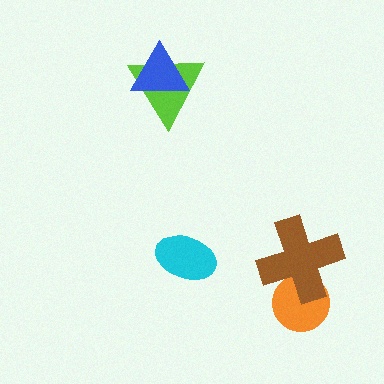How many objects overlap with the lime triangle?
1 object overlaps with the lime triangle.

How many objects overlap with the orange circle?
1 object overlaps with the orange circle.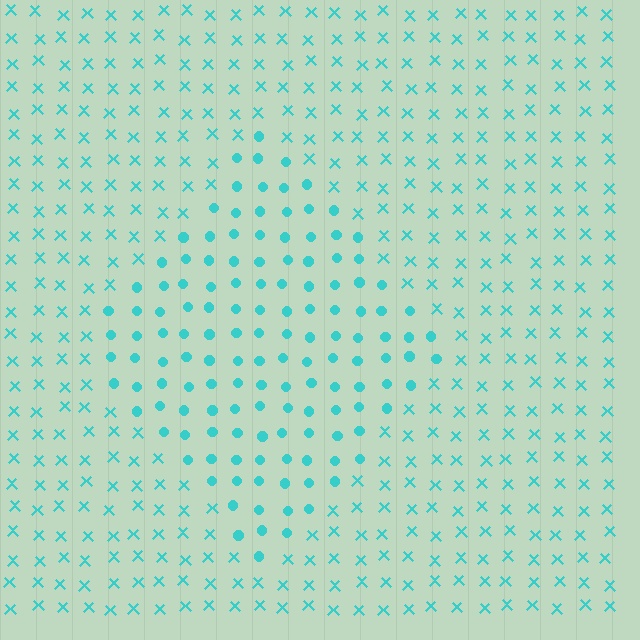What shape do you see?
I see a diamond.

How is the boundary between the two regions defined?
The boundary is defined by a change in element shape: circles inside vs. X marks outside. All elements share the same color and spacing.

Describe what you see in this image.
The image is filled with small cyan elements arranged in a uniform grid. A diamond-shaped region contains circles, while the surrounding area contains X marks. The boundary is defined purely by the change in element shape.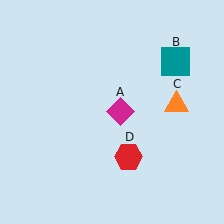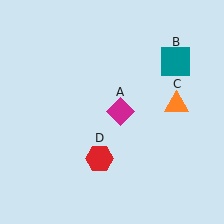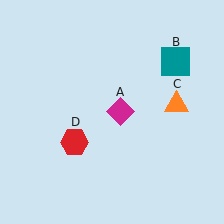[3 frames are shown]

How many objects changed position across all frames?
1 object changed position: red hexagon (object D).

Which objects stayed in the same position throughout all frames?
Magenta diamond (object A) and teal square (object B) and orange triangle (object C) remained stationary.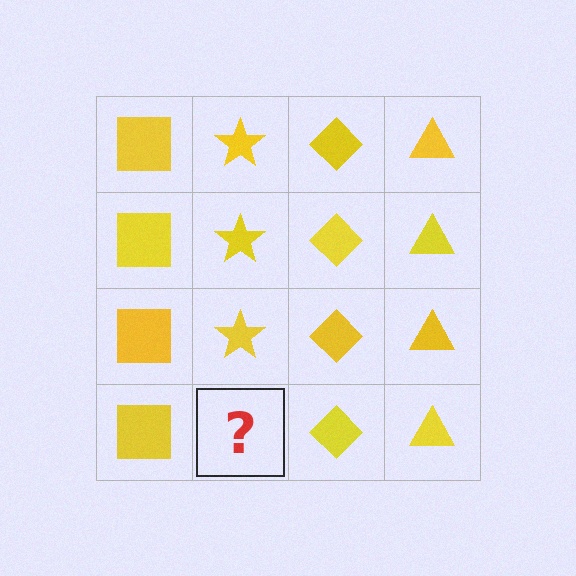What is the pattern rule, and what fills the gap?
The rule is that each column has a consistent shape. The gap should be filled with a yellow star.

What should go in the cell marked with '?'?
The missing cell should contain a yellow star.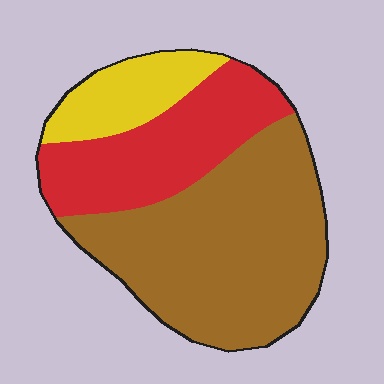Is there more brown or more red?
Brown.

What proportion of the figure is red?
Red covers 30% of the figure.